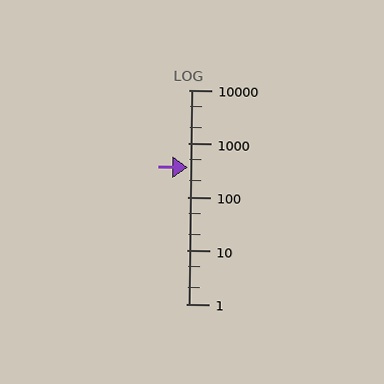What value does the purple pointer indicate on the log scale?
The pointer indicates approximately 360.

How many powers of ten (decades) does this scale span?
The scale spans 4 decades, from 1 to 10000.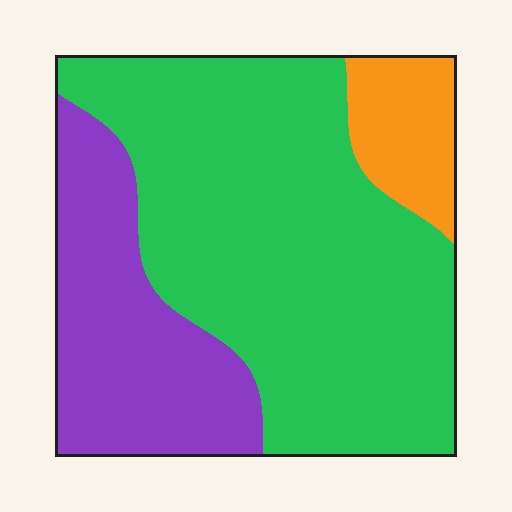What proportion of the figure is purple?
Purple covers around 25% of the figure.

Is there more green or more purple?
Green.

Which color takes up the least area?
Orange, at roughly 10%.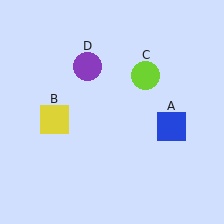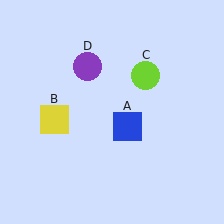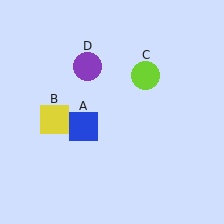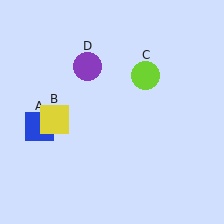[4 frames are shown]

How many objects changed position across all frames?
1 object changed position: blue square (object A).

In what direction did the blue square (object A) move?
The blue square (object A) moved left.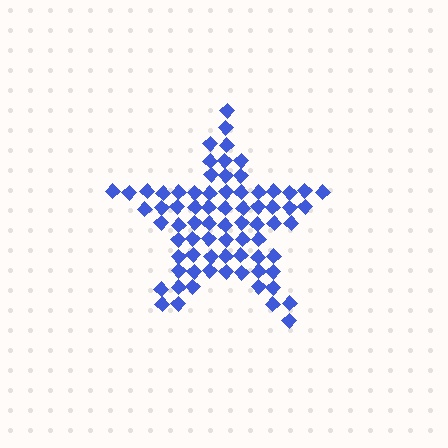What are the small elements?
The small elements are diamonds.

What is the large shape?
The large shape is a star.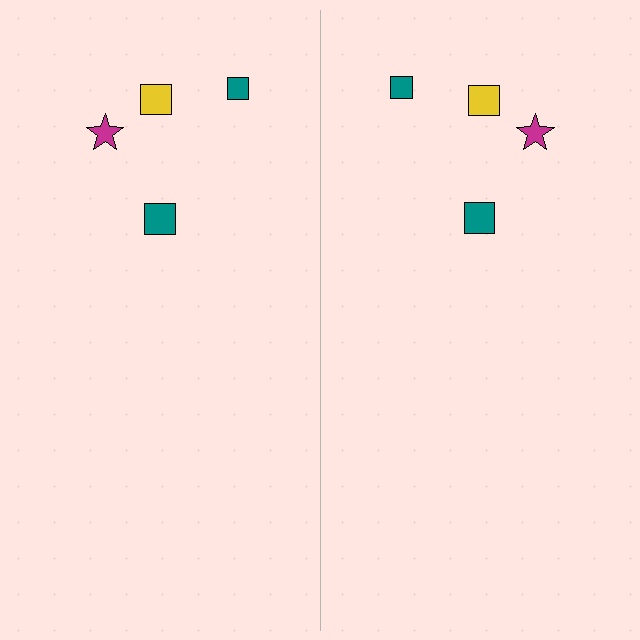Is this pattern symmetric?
Yes, this pattern has bilateral (reflection) symmetry.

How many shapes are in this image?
There are 8 shapes in this image.